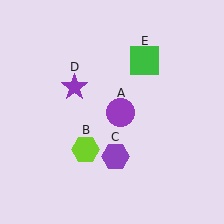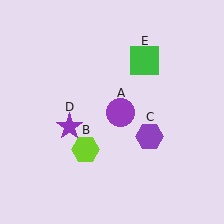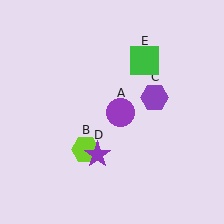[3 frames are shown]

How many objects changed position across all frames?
2 objects changed position: purple hexagon (object C), purple star (object D).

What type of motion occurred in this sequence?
The purple hexagon (object C), purple star (object D) rotated counterclockwise around the center of the scene.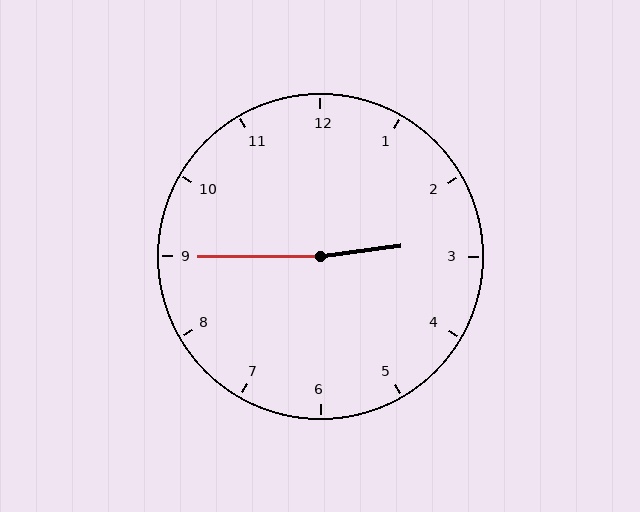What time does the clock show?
2:45.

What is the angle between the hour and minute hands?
Approximately 172 degrees.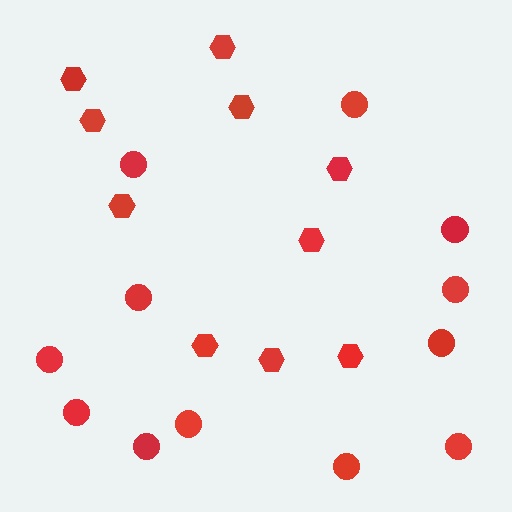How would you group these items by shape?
There are 2 groups: one group of hexagons (10) and one group of circles (12).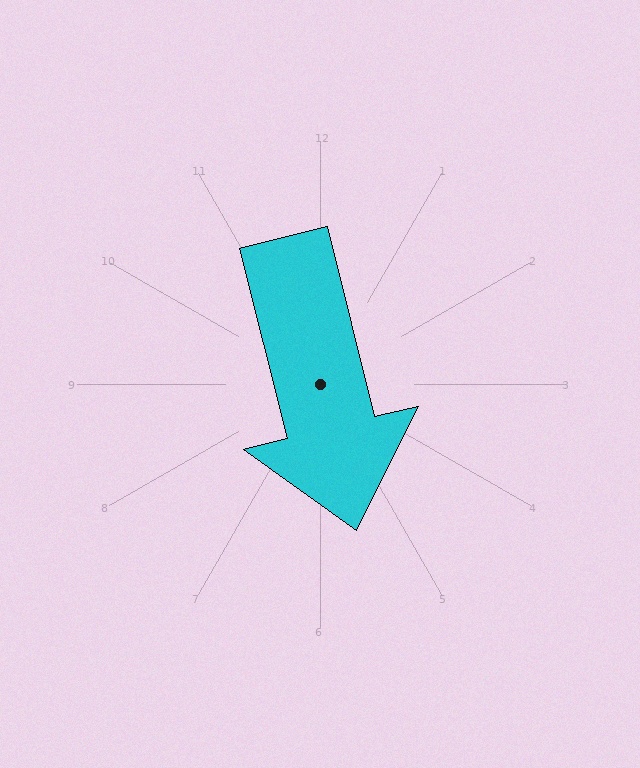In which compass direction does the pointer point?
South.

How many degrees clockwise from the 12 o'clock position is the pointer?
Approximately 166 degrees.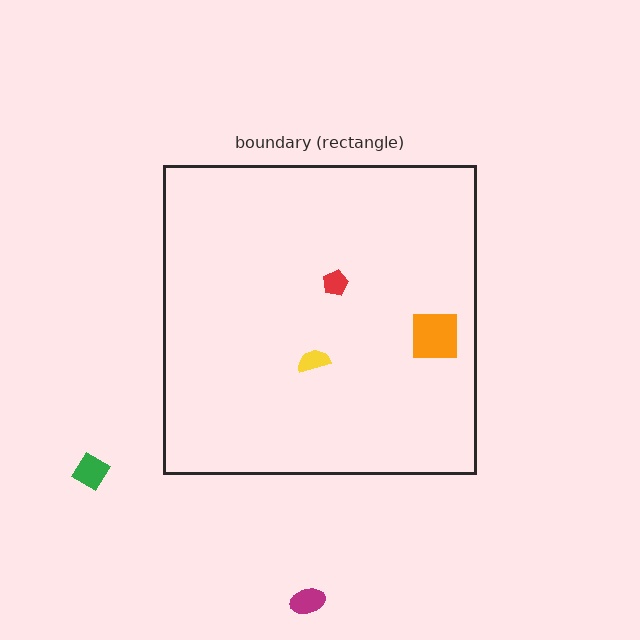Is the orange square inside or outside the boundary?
Inside.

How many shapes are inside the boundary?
3 inside, 2 outside.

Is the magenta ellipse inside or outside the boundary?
Outside.